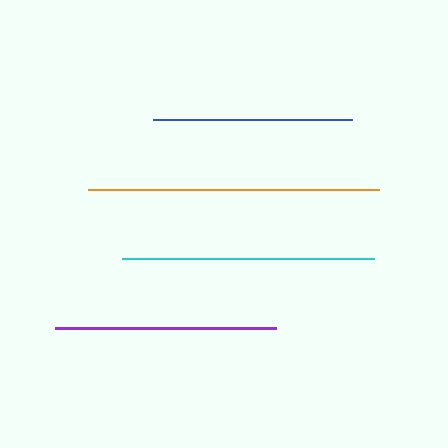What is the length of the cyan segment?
The cyan segment is approximately 252 pixels long.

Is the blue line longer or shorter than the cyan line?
The cyan line is longer than the blue line.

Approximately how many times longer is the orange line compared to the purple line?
The orange line is approximately 1.3 times the length of the purple line.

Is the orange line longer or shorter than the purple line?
The orange line is longer than the purple line.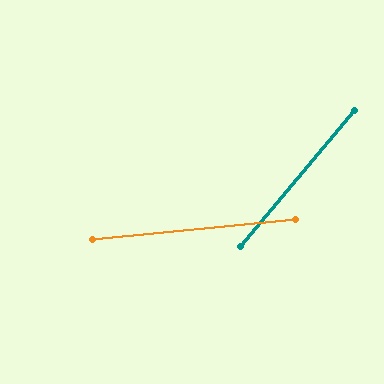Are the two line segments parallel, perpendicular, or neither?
Neither parallel nor perpendicular — they differ by about 44°.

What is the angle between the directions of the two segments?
Approximately 44 degrees.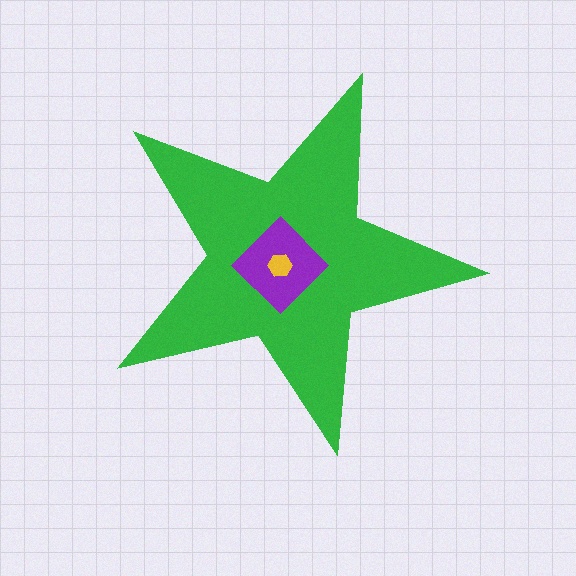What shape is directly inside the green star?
The purple diamond.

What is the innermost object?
The yellow hexagon.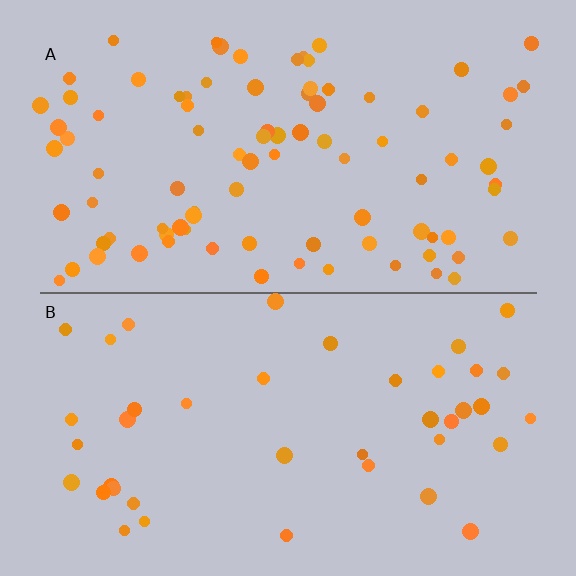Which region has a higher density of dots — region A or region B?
A (the top).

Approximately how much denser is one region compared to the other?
Approximately 2.2× — region A over region B.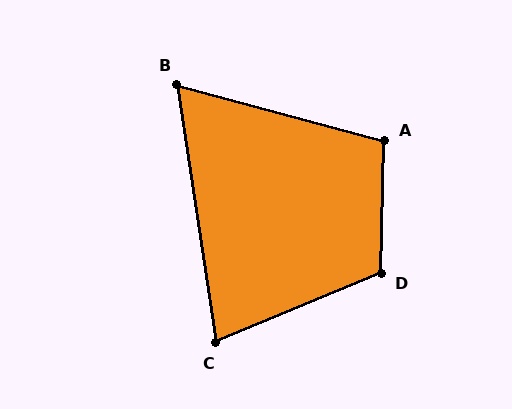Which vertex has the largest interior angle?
D, at approximately 114 degrees.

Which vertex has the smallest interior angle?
B, at approximately 66 degrees.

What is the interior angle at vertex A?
Approximately 104 degrees (obtuse).